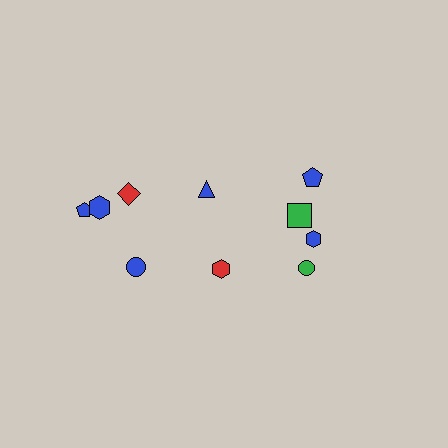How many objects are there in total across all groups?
There are 10 objects.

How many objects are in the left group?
There are 6 objects.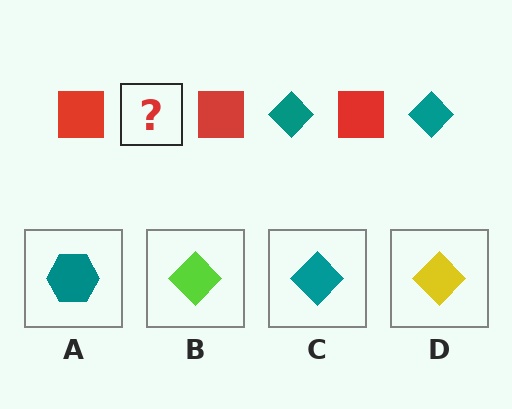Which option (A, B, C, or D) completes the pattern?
C.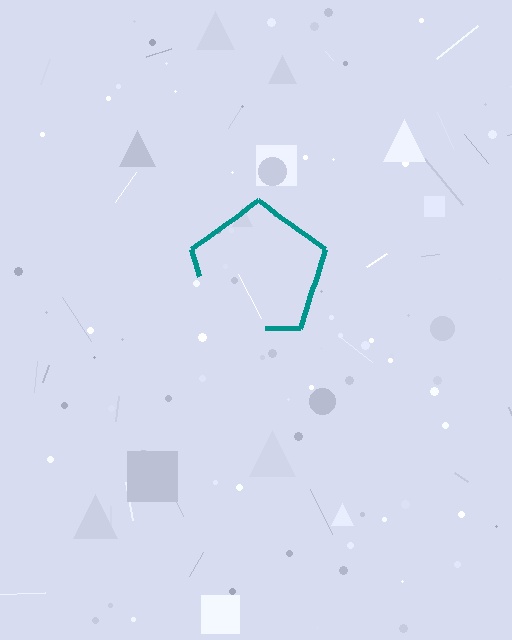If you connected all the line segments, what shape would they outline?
They would outline a pentagon.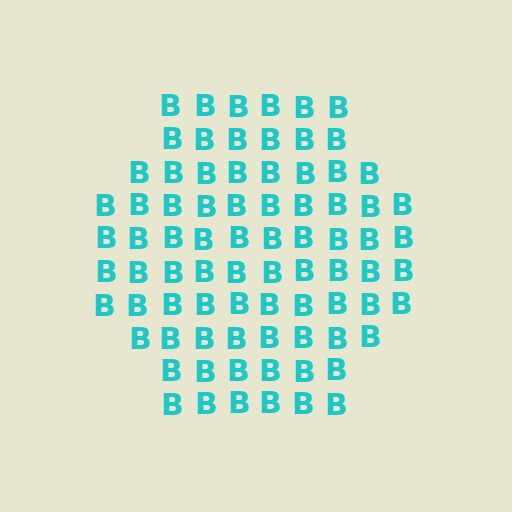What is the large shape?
The large shape is a hexagon.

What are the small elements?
The small elements are letter B's.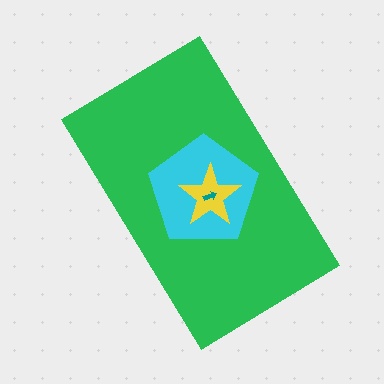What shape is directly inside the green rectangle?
The cyan pentagon.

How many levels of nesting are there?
4.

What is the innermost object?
The teal arrow.